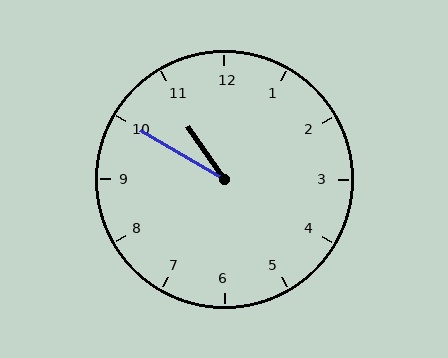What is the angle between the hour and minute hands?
Approximately 25 degrees.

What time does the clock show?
10:50.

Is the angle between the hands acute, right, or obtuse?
It is acute.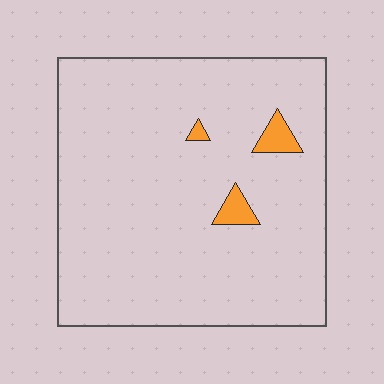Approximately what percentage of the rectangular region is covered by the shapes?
Approximately 5%.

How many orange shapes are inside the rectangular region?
3.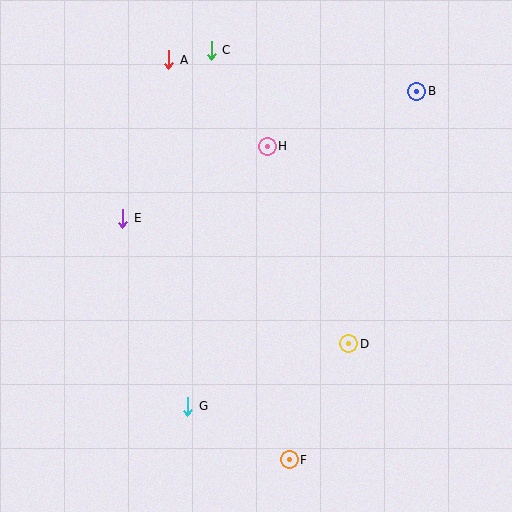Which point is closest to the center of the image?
Point H at (267, 146) is closest to the center.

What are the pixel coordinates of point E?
Point E is at (123, 218).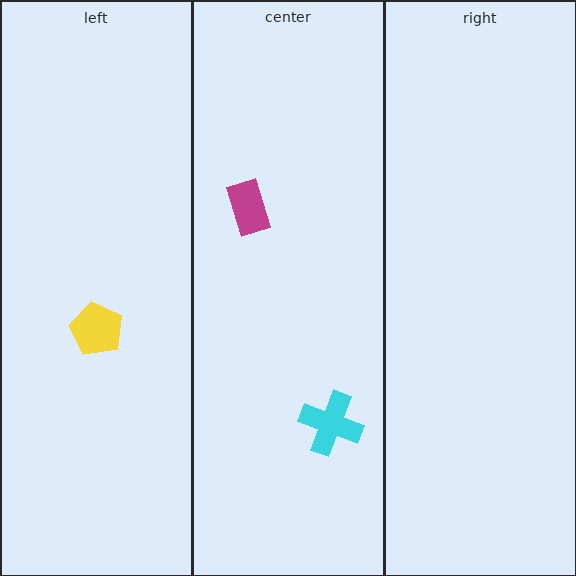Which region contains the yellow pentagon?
The left region.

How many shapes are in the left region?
1.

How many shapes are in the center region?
2.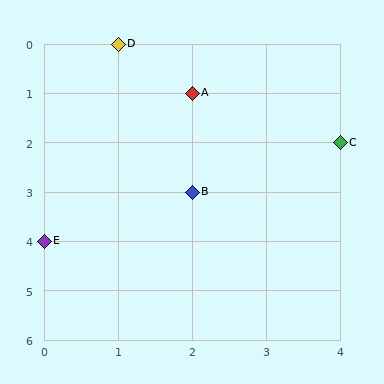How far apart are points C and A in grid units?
Points C and A are 2 columns and 1 row apart (about 2.2 grid units diagonally).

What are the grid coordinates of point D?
Point D is at grid coordinates (1, 0).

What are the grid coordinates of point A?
Point A is at grid coordinates (2, 1).